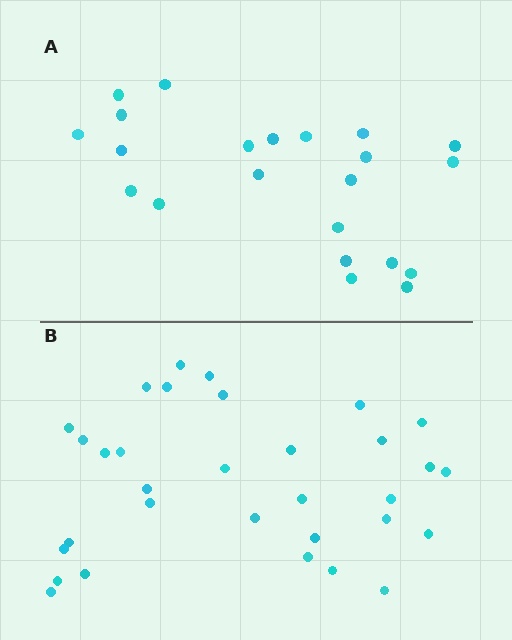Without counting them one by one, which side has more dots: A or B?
Region B (the bottom region) has more dots.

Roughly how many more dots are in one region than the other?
Region B has roughly 10 or so more dots than region A.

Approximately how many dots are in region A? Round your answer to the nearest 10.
About 20 dots. (The exact count is 22, which rounds to 20.)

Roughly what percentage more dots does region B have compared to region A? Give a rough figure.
About 45% more.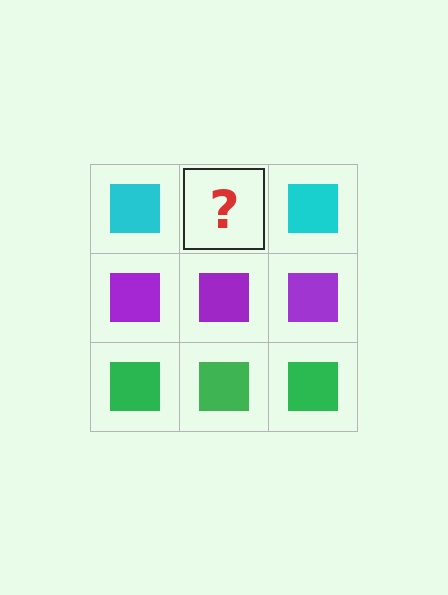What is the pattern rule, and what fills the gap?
The rule is that each row has a consistent color. The gap should be filled with a cyan square.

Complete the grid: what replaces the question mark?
The question mark should be replaced with a cyan square.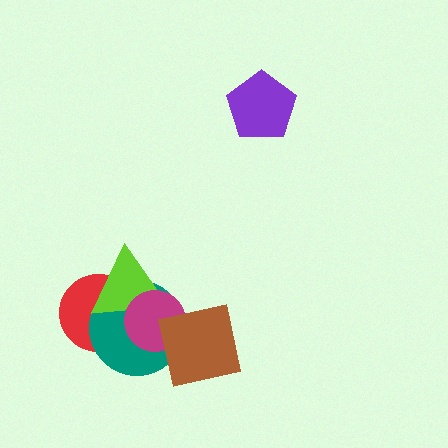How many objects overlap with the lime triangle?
3 objects overlap with the lime triangle.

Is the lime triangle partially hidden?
Yes, it is partially covered by another shape.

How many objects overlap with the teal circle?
4 objects overlap with the teal circle.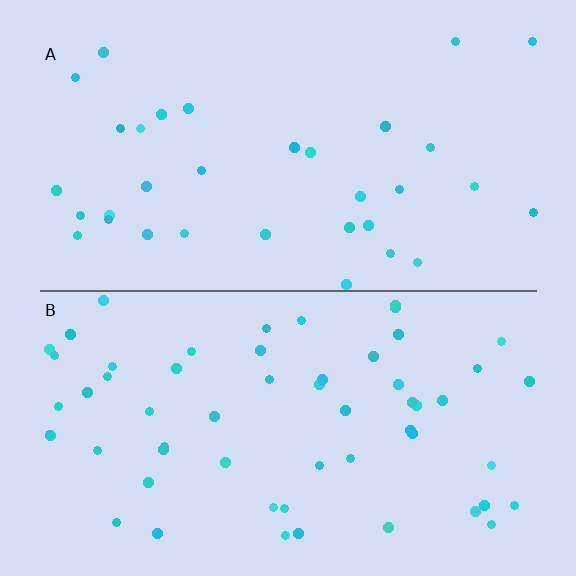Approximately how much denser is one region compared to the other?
Approximately 1.8× — region B over region A.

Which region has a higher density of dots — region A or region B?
B (the bottom).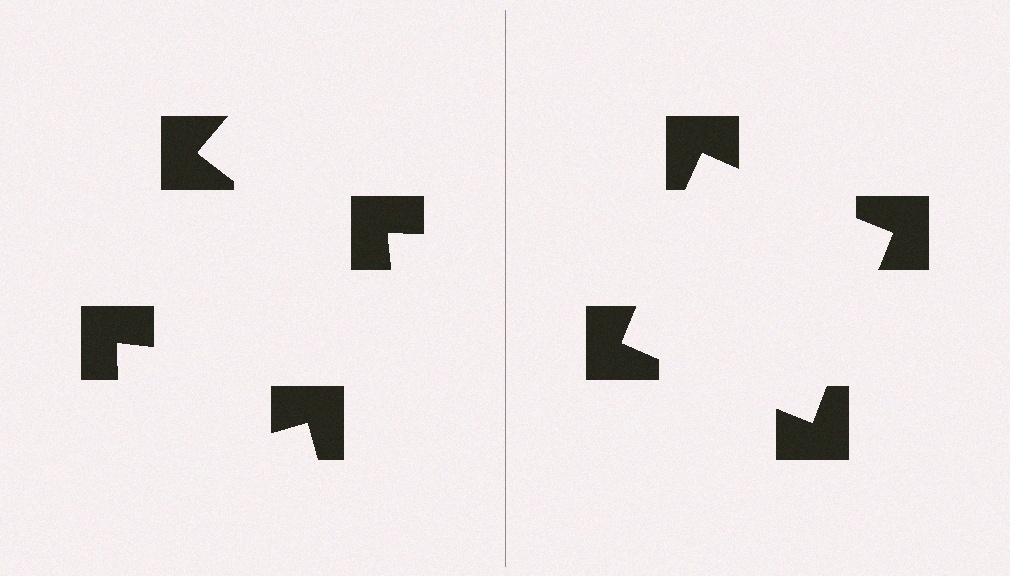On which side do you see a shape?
An illusory square appears on the right side. On the left side the wedge cuts are rotated, so no coherent shape forms.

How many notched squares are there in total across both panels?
8 — 4 on each side.